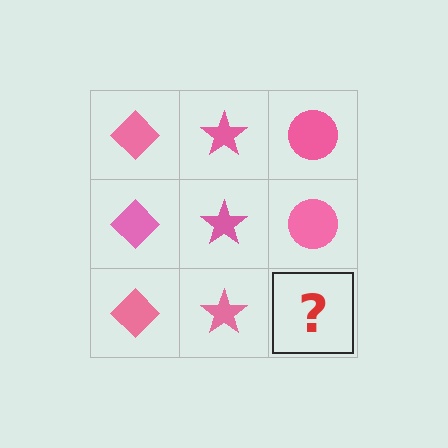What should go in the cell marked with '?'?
The missing cell should contain a pink circle.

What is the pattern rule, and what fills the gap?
The rule is that each column has a consistent shape. The gap should be filled with a pink circle.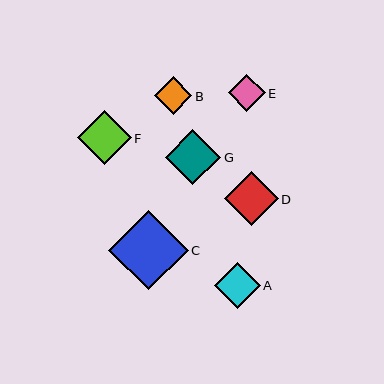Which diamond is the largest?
Diamond C is the largest with a size of approximately 80 pixels.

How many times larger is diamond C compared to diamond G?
Diamond C is approximately 1.4 times the size of diamond G.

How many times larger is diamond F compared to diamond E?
Diamond F is approximately 1.4 times the size of diamond E.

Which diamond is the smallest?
Diamond E is the smallest with a size of approximately 37 pixels.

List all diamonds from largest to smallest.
From largest to smallest: C, G, F, D, A, B, E.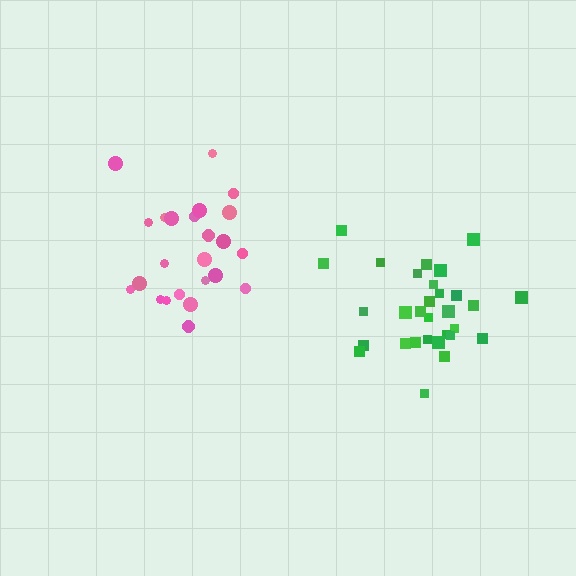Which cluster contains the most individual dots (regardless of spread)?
Green (30).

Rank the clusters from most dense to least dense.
green, pink.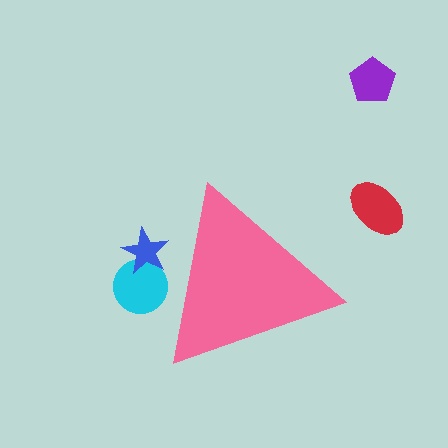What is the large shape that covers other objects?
A pink triangle.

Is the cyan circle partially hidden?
Yes, the cyan circle is partially hidden behind the pink triangle.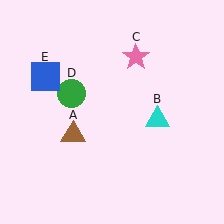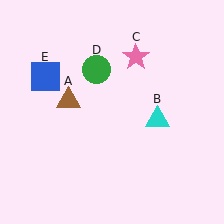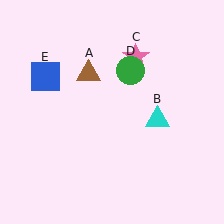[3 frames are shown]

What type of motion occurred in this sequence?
The brown triangle (object A), green circle (object D) rotated clockwise around the center of the scene.